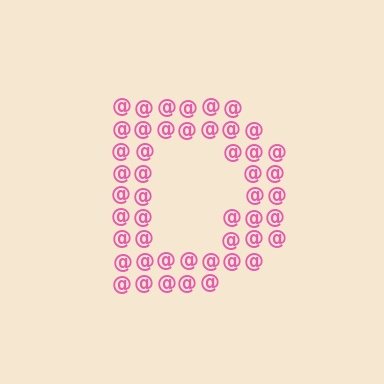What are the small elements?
The small elements are at signs.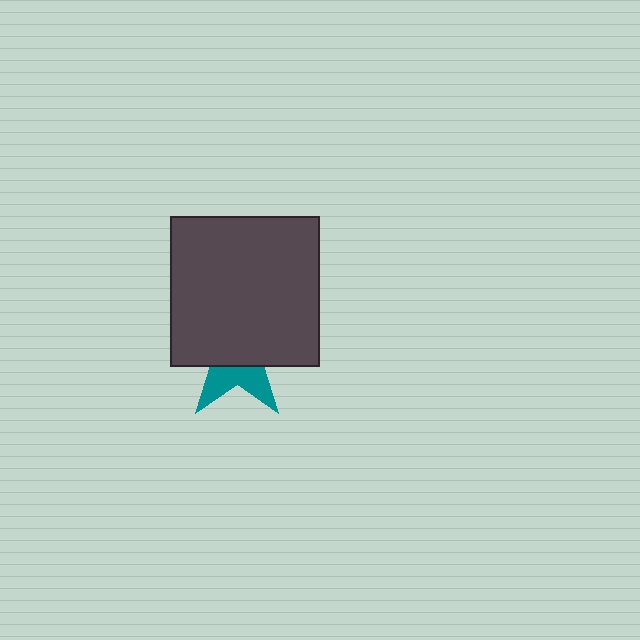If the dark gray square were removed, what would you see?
You would see the complete teal star.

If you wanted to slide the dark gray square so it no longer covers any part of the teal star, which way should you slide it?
Slide it up — that is the most direct way to separate the two shapes.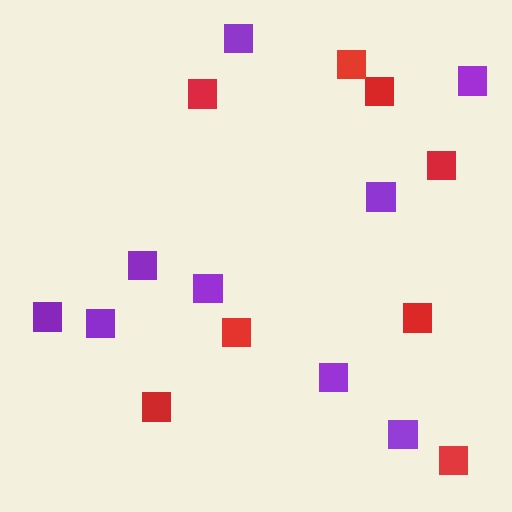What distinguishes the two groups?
There are 2 groups: one group of red squares (8) and one group of purple squares (9).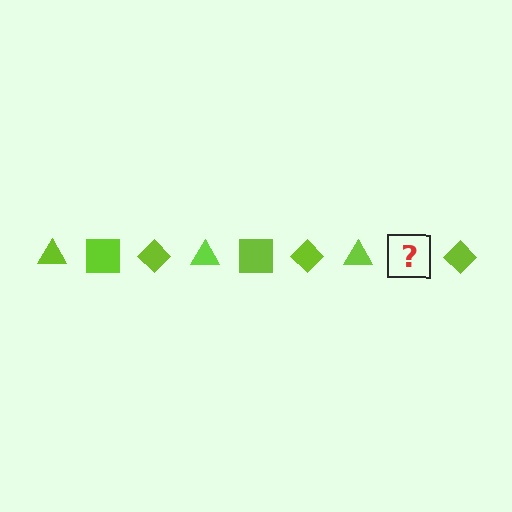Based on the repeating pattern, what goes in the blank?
The blank should be a lime square.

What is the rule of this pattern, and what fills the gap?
The rule is that the pattern cycles through triangle, square, diamond shapes in lime. The gap should be filled with a lime square.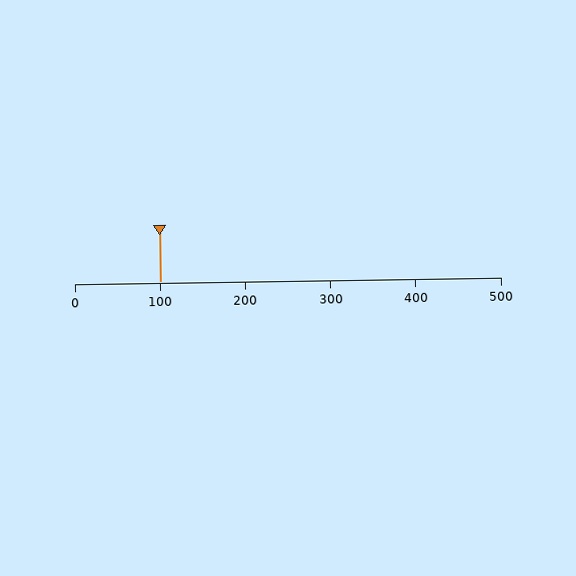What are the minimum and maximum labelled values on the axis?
The axis runs from 0 to 500.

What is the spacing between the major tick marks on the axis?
The major ticks are spaced 100 apart.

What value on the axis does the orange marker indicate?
The marker indicates approximately 100.